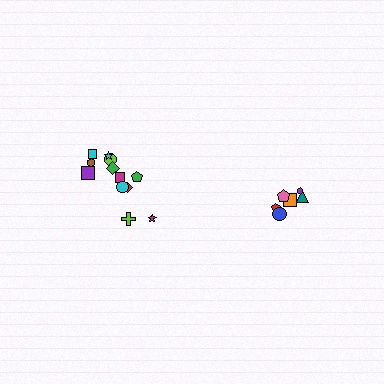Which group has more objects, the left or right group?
The left group.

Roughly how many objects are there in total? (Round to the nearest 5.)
Roughly 20 objects in total.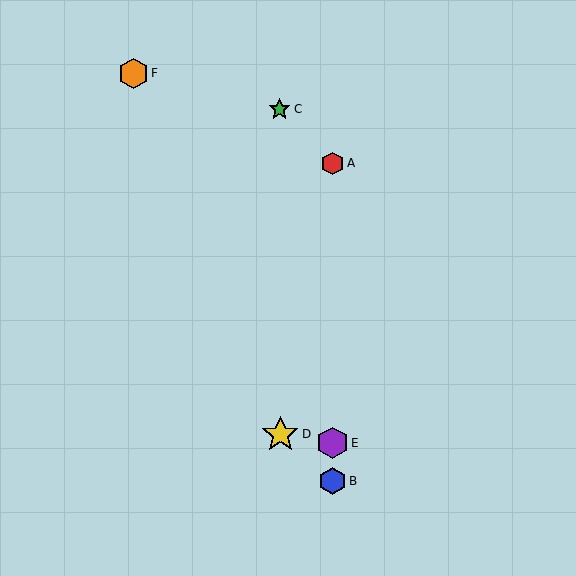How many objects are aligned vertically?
3 objects (A, B, E) are aligned vertically.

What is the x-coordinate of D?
Object D is at x≈280.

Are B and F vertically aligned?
No, B is at x≈332 and F is at x≈133.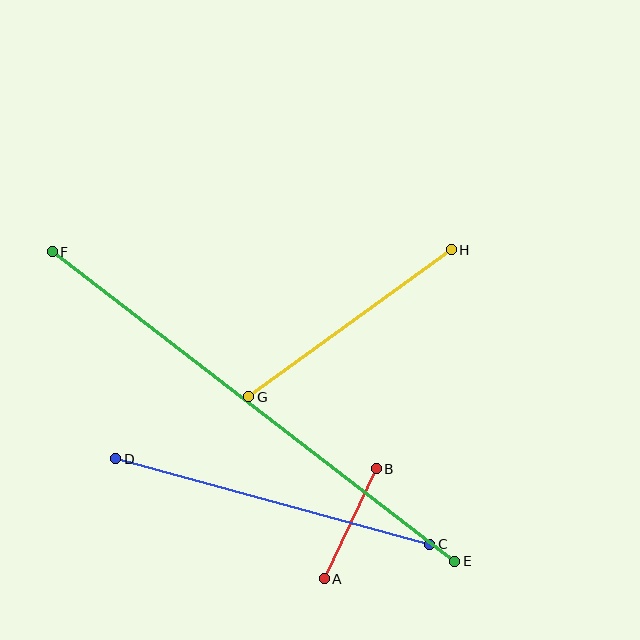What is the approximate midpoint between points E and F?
The midpoint is at approximately (253, 406) pixels.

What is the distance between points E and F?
The distance is approximately 508 pixels.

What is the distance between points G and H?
The distance is approximately 250 pixels.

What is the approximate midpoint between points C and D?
The midpoint is at approximately (273, 501) pixels.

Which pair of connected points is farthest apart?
Points E and F are farthest apart.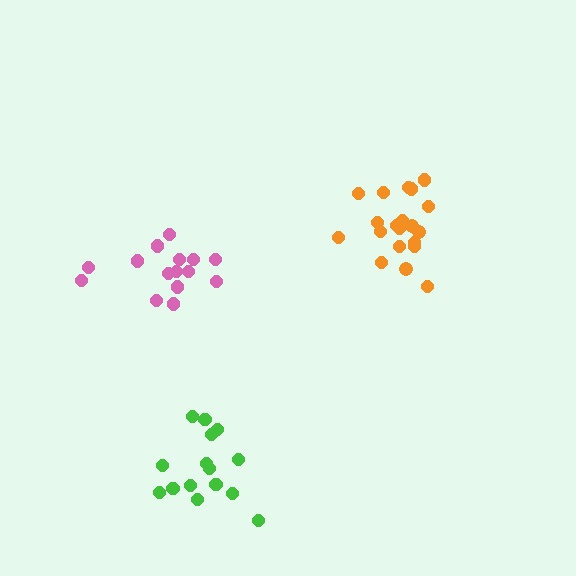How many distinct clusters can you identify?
There are 3 distinct clusters.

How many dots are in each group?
Group 1: 20 dots, Group 2: 15 dots, Group 3: 15 dots (50 total).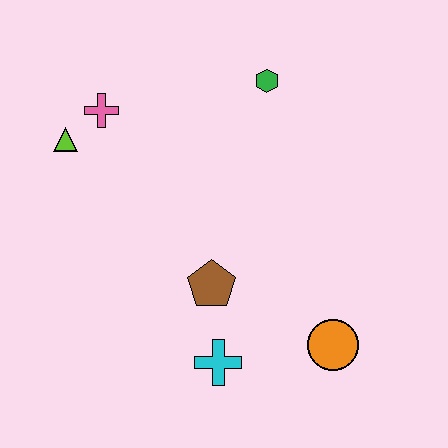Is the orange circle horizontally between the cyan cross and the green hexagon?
No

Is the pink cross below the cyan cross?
No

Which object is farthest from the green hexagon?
The cyan cross is farthest from the green hexagon.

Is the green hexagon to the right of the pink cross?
Yes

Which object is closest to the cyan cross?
The brown pentagon is closest to the cyan cross.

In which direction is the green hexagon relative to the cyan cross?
The green hexagon is above the cyan cross.